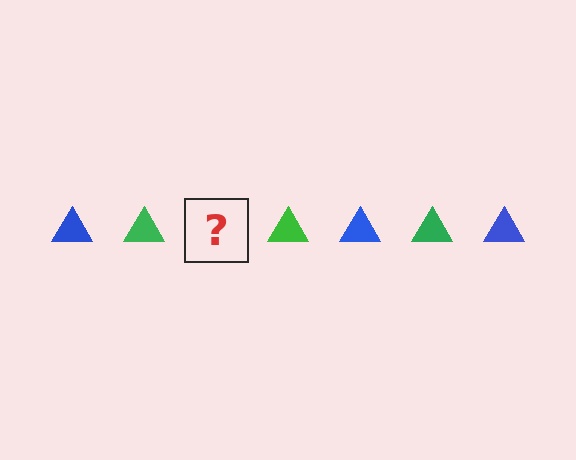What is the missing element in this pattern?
The missing element is a blue triangle.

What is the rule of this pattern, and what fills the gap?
The rule is that the pattern cycles through blue, green triangles. The gap should be filled with a blue triangle.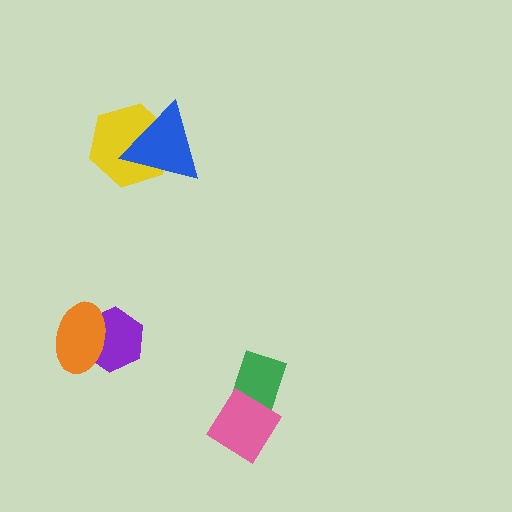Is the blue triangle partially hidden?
No, no other shape covers it.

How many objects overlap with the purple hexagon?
1 object overlaps with the purple hexagon.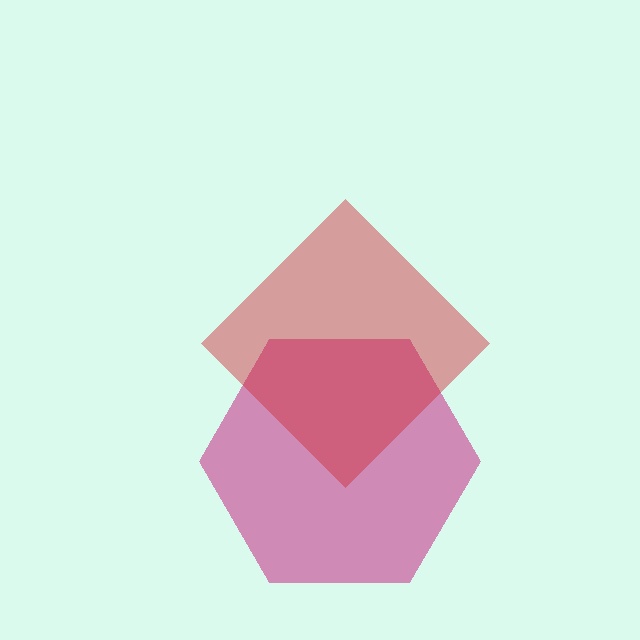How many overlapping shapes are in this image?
There are 2 overlapping shapes in the image.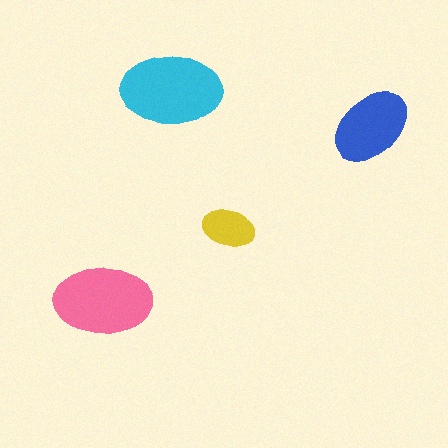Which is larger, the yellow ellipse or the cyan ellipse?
The cyan one.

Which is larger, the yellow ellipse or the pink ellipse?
The pink one.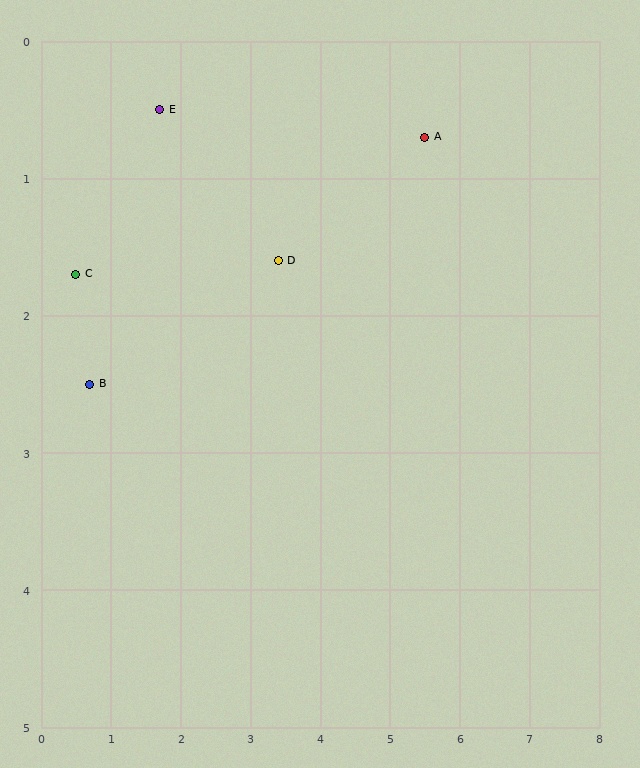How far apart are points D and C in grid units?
Points D and C are about 2.9 grid units apart.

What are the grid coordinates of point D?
Point D is at approximately (3.4, 1.6).